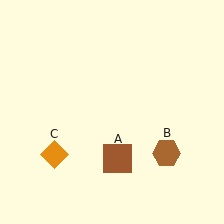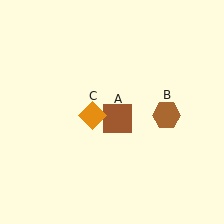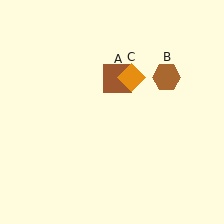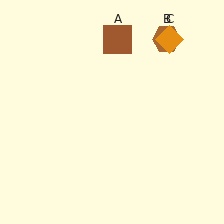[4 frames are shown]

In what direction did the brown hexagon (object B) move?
The brown hexagon (object B) moved up.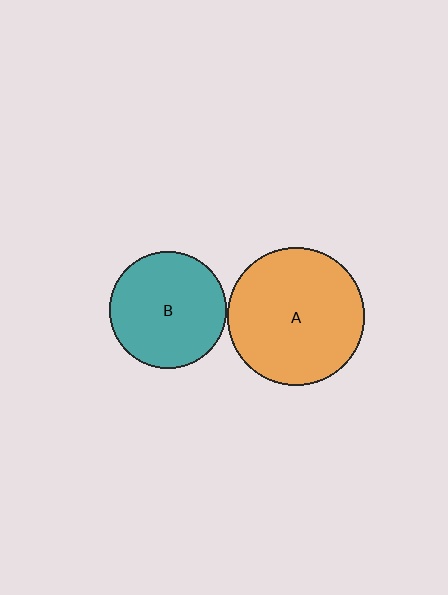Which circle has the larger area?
Circle A (orange).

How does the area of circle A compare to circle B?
Approximately 1.4 times.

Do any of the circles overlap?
No, none of the circles overlap.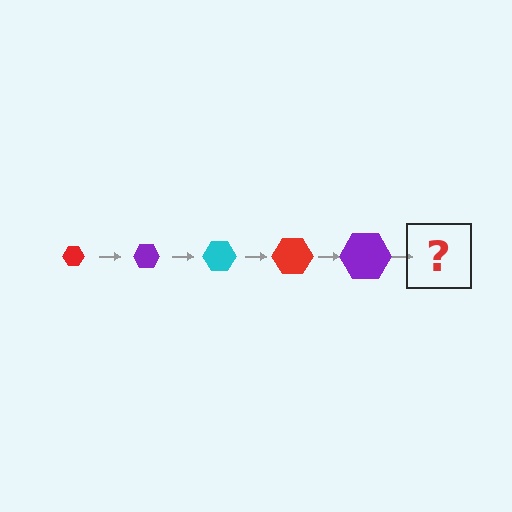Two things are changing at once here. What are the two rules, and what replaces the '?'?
The two rules are that the hexagon grows larger each step and the color cycles through red, purple, and cyan. The '?' should be a cyan hexagon, larger than the previous one.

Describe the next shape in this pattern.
It should be a cyan hexagon, larger than the previous one.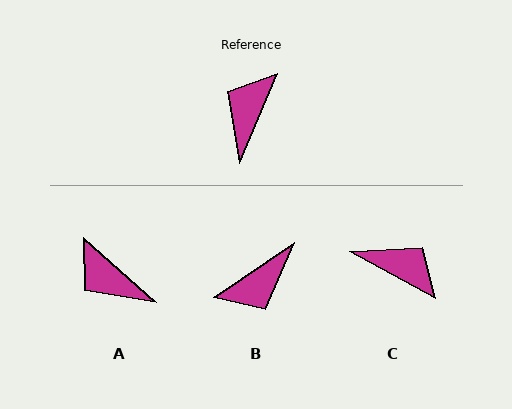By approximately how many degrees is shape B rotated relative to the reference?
Approximately 147 degrees counter-clockwise.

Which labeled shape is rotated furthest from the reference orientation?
B, about 147 degrees away.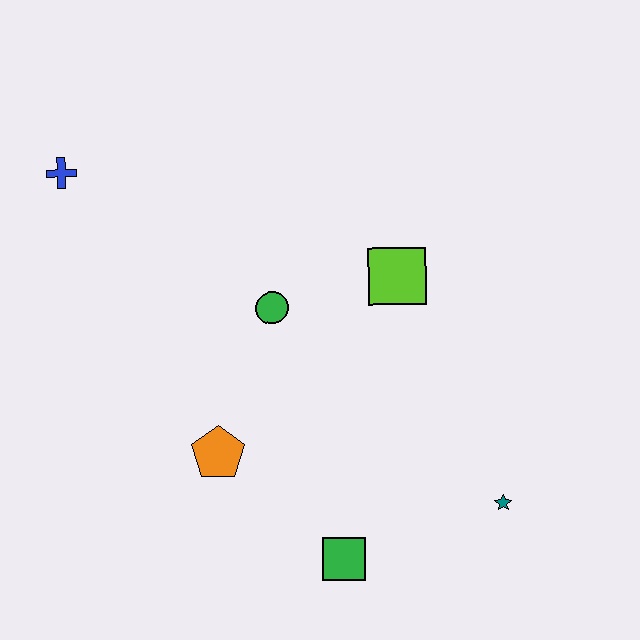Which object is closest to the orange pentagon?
The green circle is closest to the orange pentagon.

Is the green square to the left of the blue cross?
No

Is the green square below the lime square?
Yes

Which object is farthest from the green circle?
The teal star is farthest from the green circle.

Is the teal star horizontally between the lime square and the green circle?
No